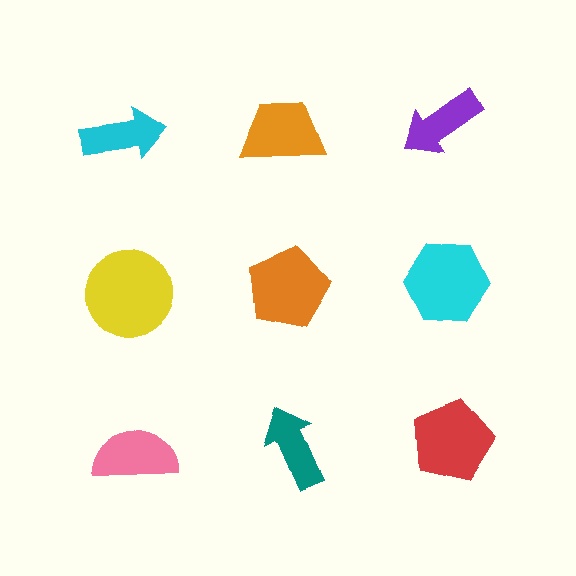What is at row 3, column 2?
A teal arrow.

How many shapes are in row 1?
3 shapes.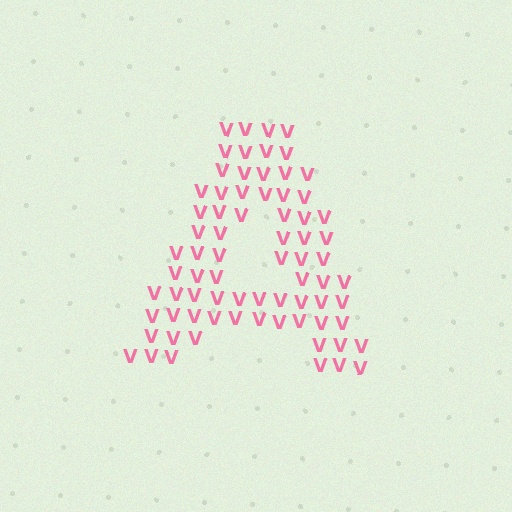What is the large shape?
The large shape is the letter A.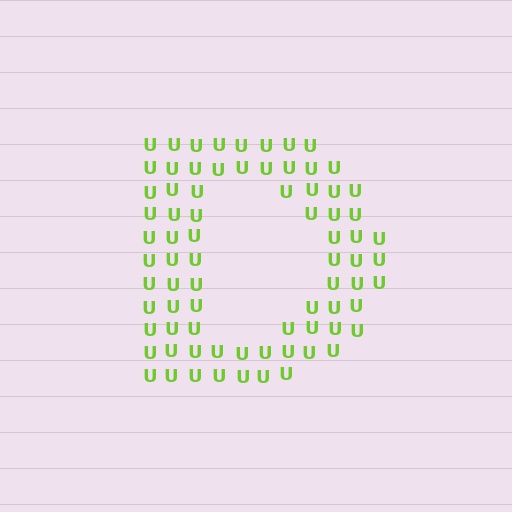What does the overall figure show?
The overall figure shows the letter D.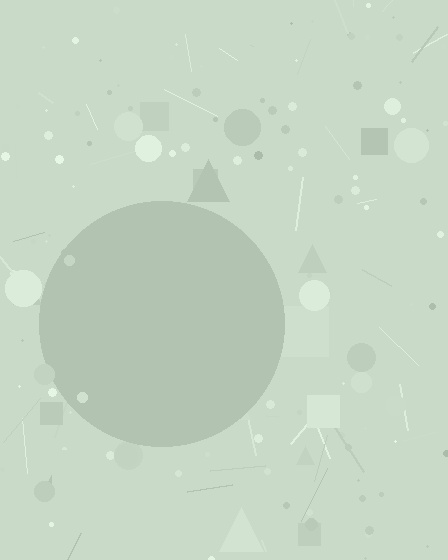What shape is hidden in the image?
A circle is hidden in the image.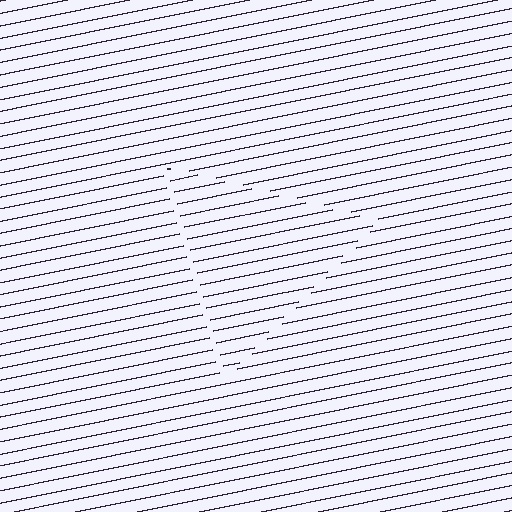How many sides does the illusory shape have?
3 sides — the line-ends trace a triangle.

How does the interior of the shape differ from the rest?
The interior of the shape contains the same grating, shifted by half a period — the contour is defined by the phase discontinuity where line-ends from the inner and outer gratings abut.